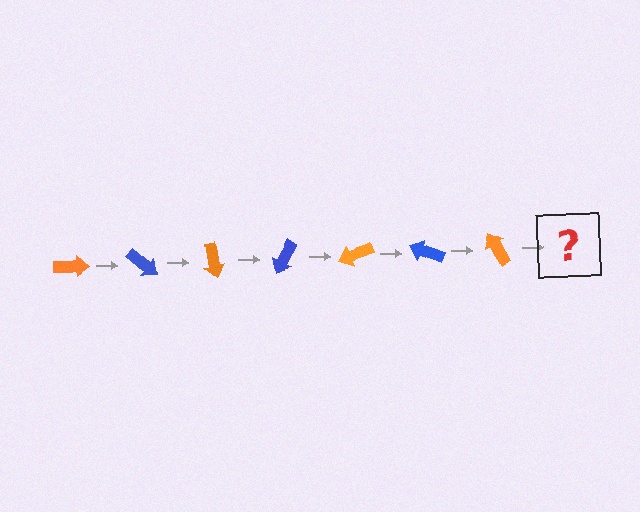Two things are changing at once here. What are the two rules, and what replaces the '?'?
The two rules are that it rotates 40 degrees each step and the color cycles through orange and blue. The '?' should be a blue arrow, rotated 280 degrees from the start.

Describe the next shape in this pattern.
It should be a blue arrow, rotated 280 degrees from the start.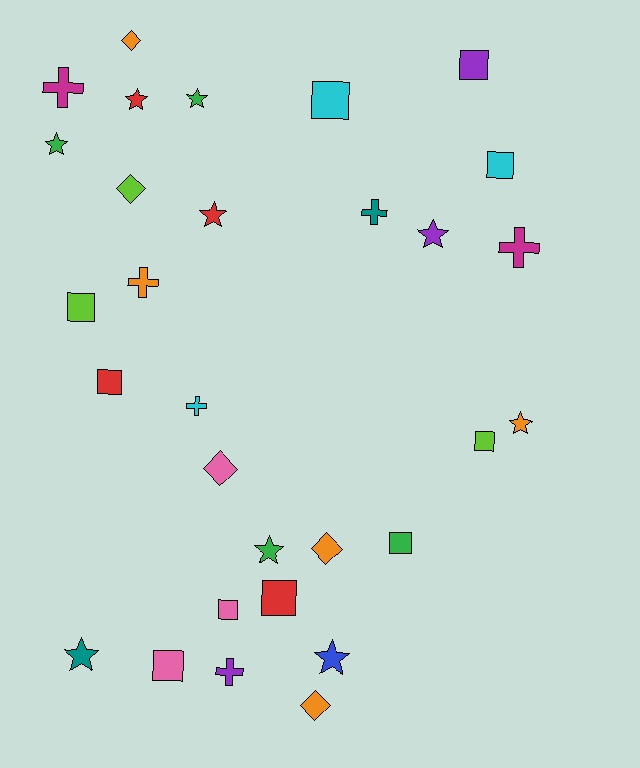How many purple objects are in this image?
There are 3 purple objects.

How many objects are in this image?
There are 30 objects.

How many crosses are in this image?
There are 6 crosses.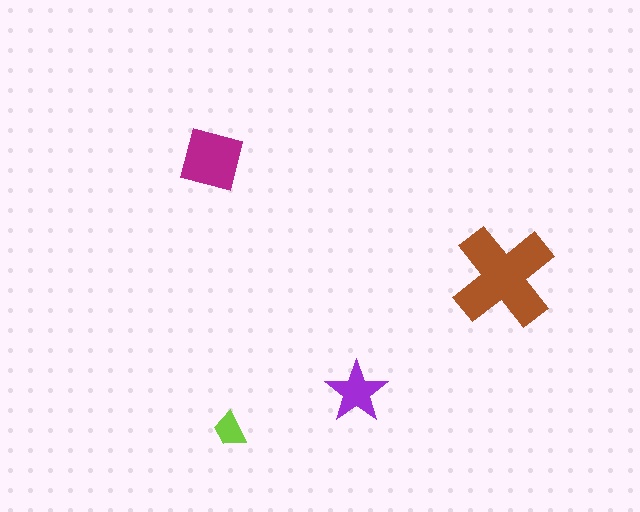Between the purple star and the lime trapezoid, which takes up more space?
The purple star.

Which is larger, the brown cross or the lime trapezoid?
The brown cross.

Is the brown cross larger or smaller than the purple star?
Larger.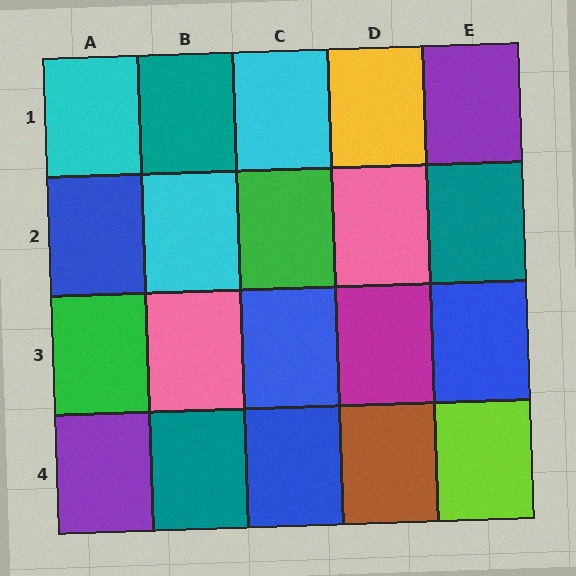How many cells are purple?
2 cells are purple.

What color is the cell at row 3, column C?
Blue.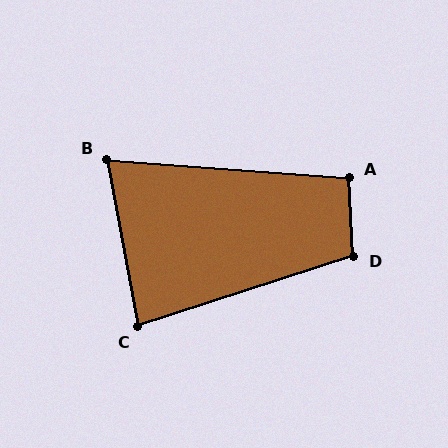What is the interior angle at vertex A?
Approximately 97 degrees (obtuse).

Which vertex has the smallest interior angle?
B, at approximately 75 degrees.